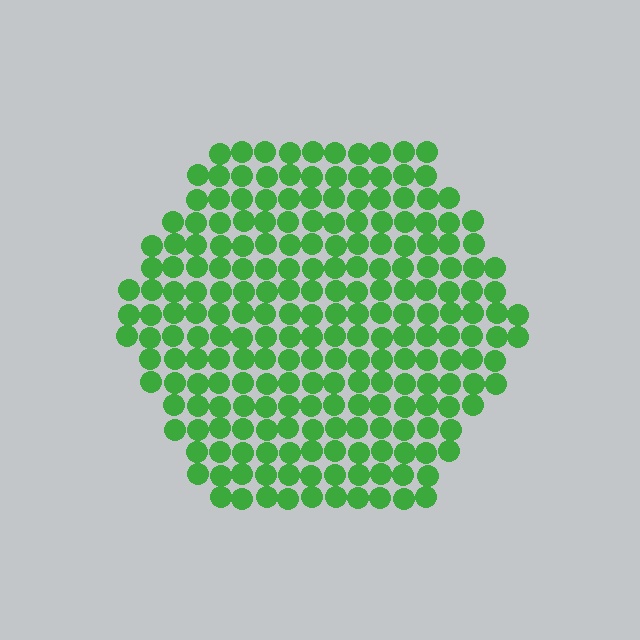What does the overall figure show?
The overall figure shows a hexagon.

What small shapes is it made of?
It is made of small circles.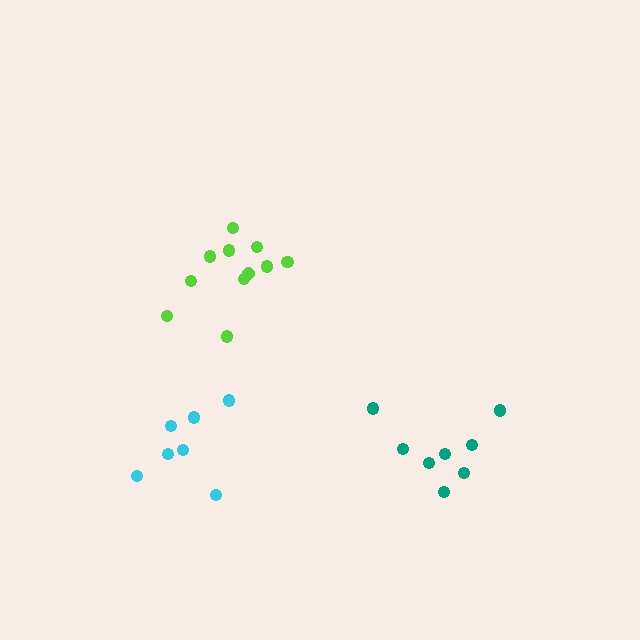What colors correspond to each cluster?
The clusters are colored: lime, cyan, teal.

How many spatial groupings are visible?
There are 3 spatial groupings.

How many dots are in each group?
Group 1: 11 dots, Group 2: 7 dots, Group 3: 8 dots (26 total).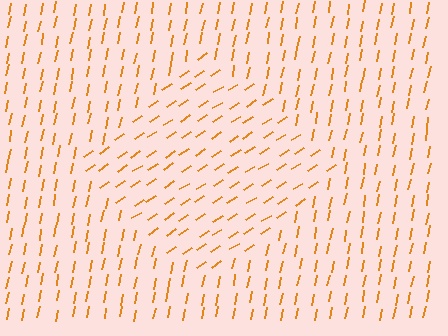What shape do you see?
I see a diamond.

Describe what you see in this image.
The image is filled with small orange line segments. A diamond region in the image has lines oriented differently from the surrounding lines, creating a visible texture boundary.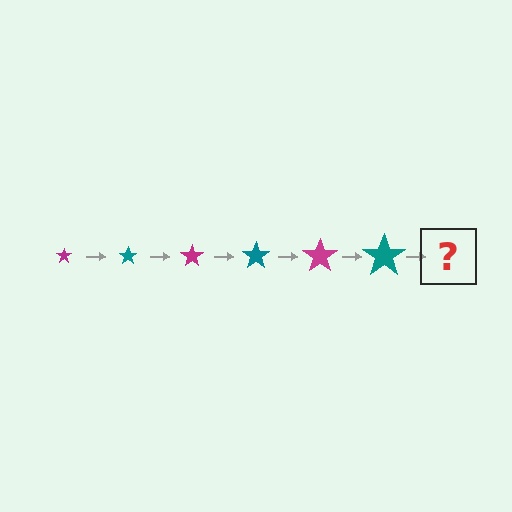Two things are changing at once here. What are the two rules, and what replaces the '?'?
The two rules are that the star grows larger each step and the color cycles through magenta and teal. The '?' should be a magenta star, larger than the previous one.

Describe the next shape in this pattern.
It should be a magenta star, larger than the previous one.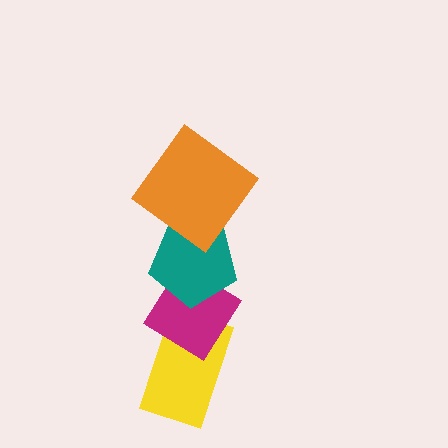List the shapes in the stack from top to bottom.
From top to bottom: the orange diamond, the teal pentagon, the magenta diamond, the yellow rectangle.